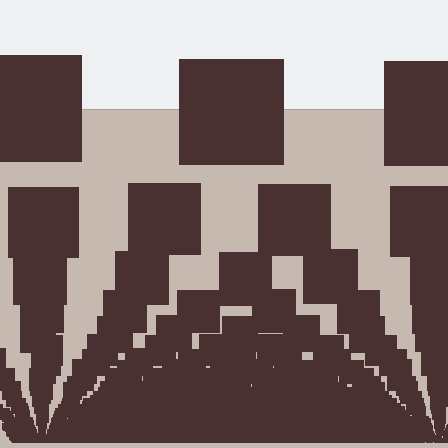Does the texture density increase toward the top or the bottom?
Density increases toward the bottom.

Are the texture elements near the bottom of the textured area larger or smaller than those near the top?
Smaller. The gradient is inverted — elements near the bottom are smaller and denser.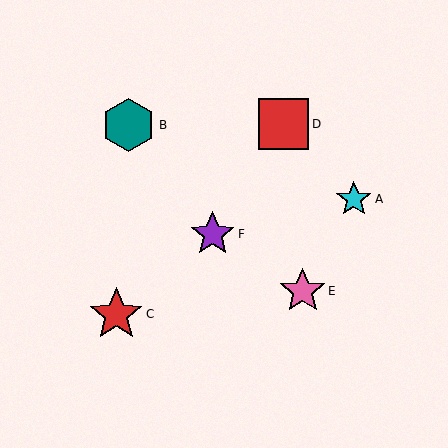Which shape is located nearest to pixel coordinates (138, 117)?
The teal hexagon (labeled B) at (129, 125) is nearest to that location.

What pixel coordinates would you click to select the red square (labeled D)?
Click at (284, 124) to select the red square D.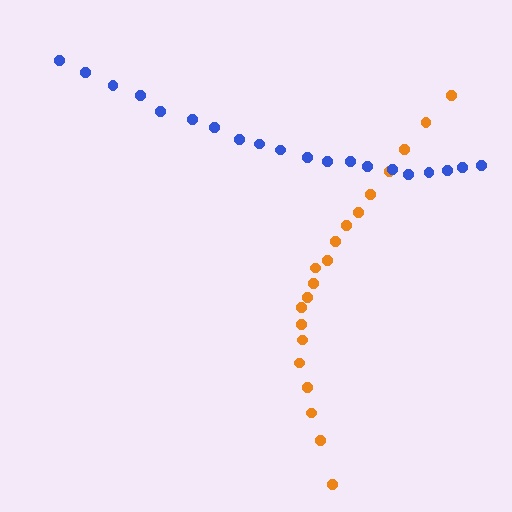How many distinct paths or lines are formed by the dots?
There are 2 distinct paths.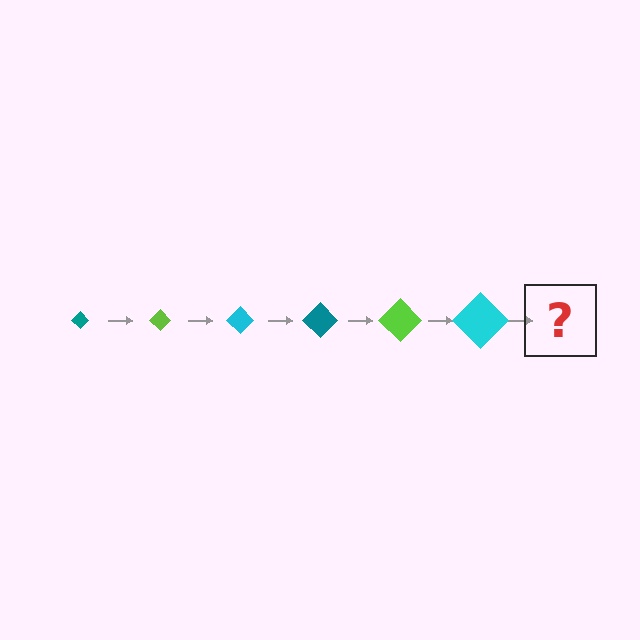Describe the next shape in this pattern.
It should be a teal diamond, larger than the previous one.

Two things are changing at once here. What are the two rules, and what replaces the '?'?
The two rules are that the diamond grows larger each step and the color cycles through teal, lime, and cyan. The '?' should be a teal diamond, larger than the previous one.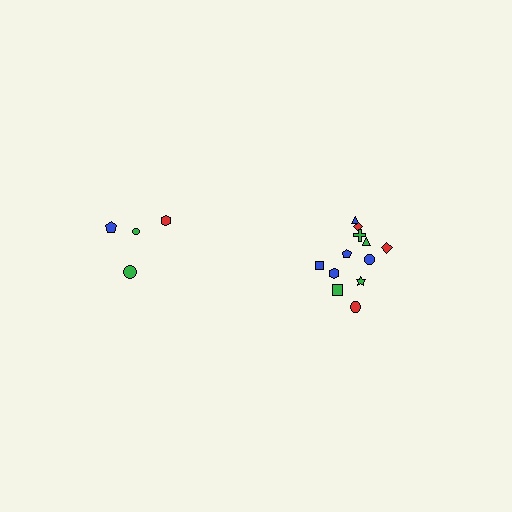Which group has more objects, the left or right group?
The right group.